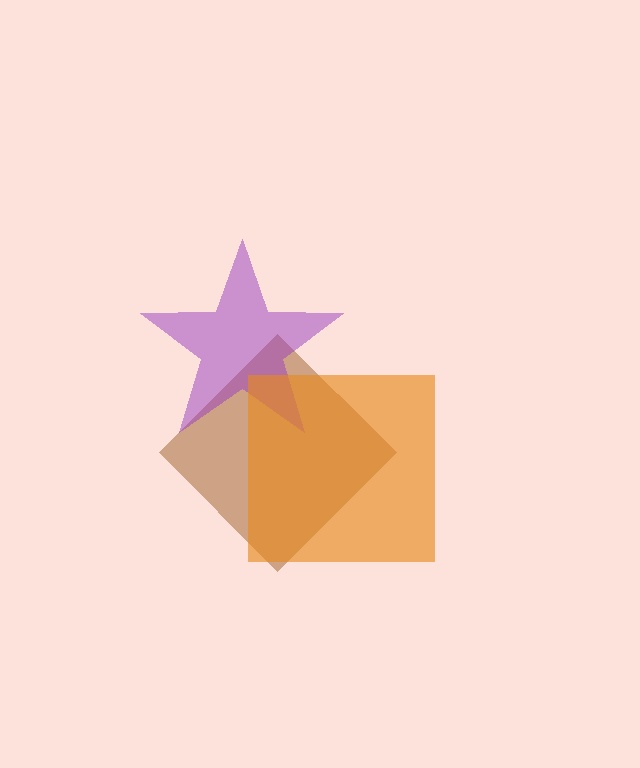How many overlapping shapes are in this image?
There are 3 overlapping shapes in the image.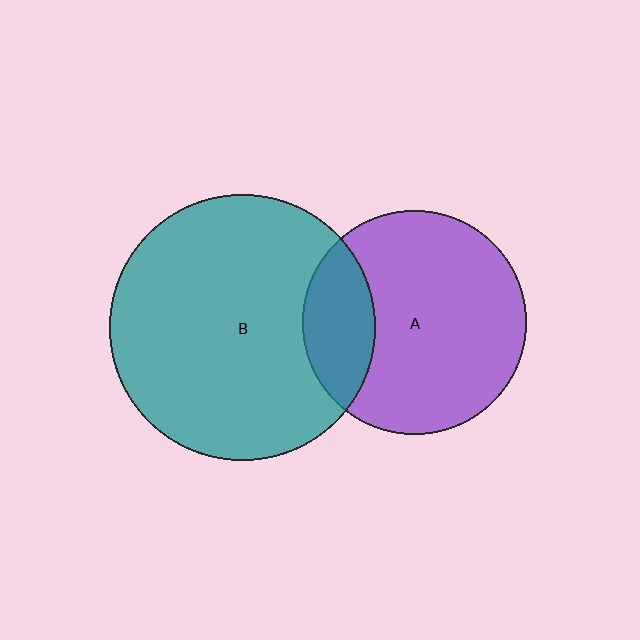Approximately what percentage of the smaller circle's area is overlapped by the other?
Approximately 20%.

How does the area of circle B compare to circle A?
Approximately 1.4 times.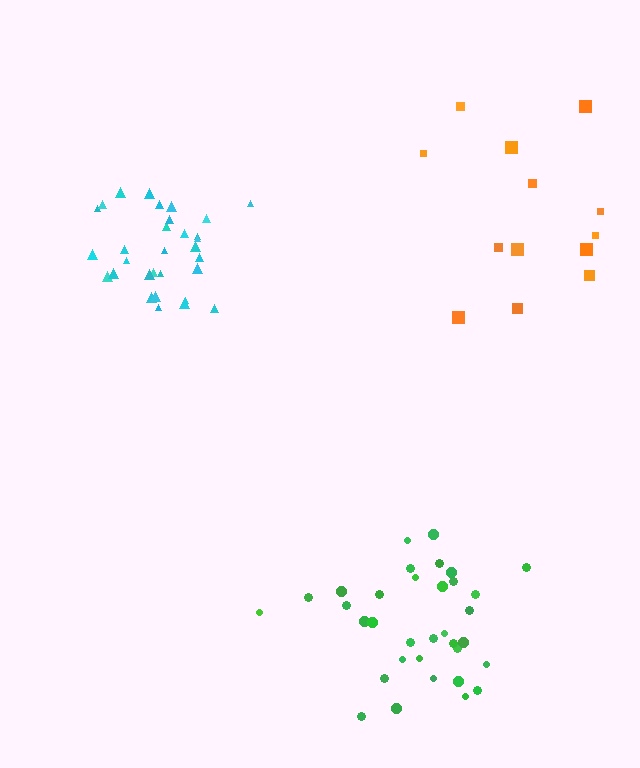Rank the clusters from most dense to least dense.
cyan, green, orange.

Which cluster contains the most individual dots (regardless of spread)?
Green (34).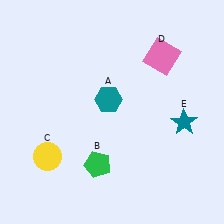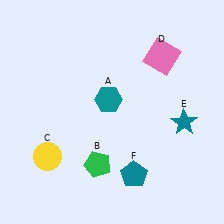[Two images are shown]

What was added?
A teal pentagon (F) was added in Image 2.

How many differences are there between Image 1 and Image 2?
There is 1 difference between the two images.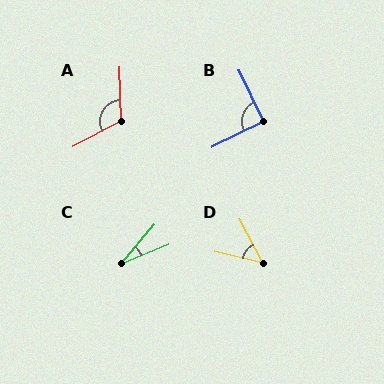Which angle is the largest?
A, at approximately 116 degrees.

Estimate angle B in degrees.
Approximately 92 degrees.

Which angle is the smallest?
C, at approximately 28 degrees.